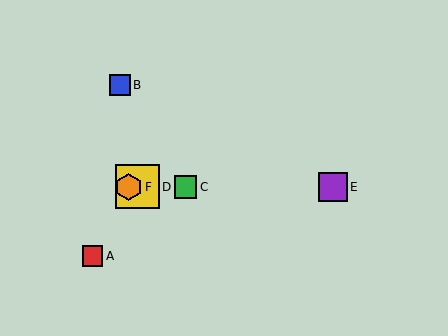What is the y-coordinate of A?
Object A is at y≈256.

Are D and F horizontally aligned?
Yes, both are at y≈187.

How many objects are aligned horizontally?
4 objects (C, D, E, F) are aligned horizontally.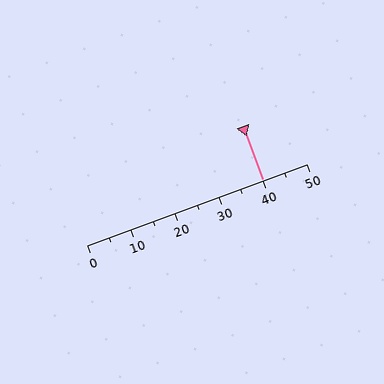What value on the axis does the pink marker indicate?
The marker indicates approximately 40.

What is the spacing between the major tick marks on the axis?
The major ticks are spaced 10 apart.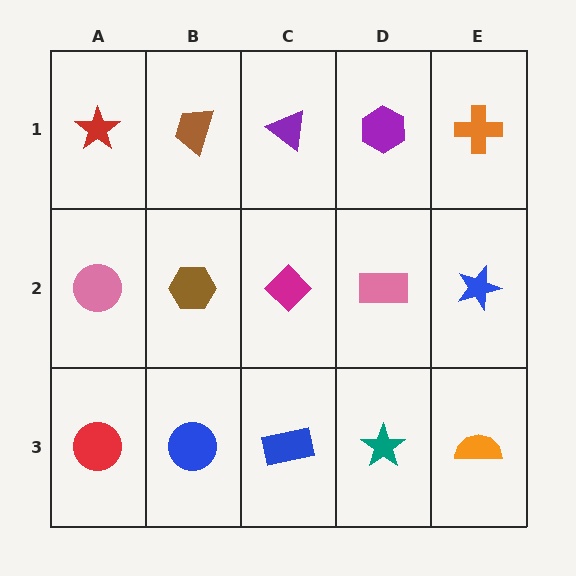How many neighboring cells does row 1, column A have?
2.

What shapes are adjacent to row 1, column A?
A pink circle (row 2, column A), a brown trapezoid (row 1, column B).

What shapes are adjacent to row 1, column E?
A blue star (row 2, column E), a purple hexagon (row 1, column D).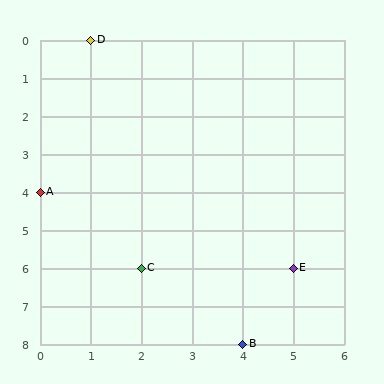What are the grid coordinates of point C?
Point C is at grid coordinates (2, 6).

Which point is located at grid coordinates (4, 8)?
Point B is at (4, 8).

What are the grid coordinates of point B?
Point B is at grid coordinates (4, 8).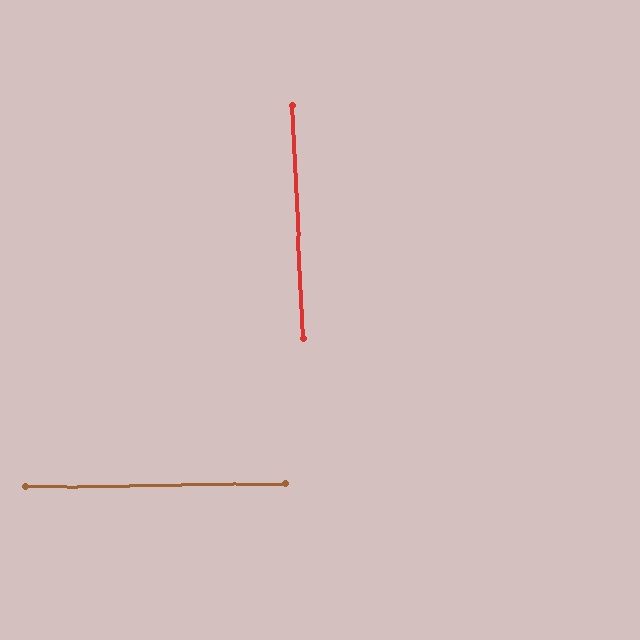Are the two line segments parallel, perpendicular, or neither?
Perpendicular — they meet at approximately 88°.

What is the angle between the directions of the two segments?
Approximately 88 degrees.